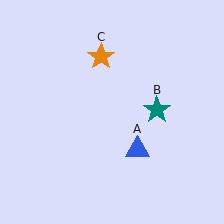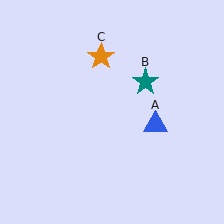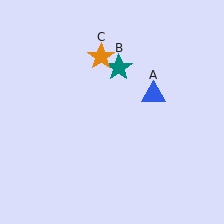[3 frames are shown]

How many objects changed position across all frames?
2 objects changed position: blue triangle (object A), teal star (object B).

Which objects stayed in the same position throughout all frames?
Orange star (object C) remained stationary.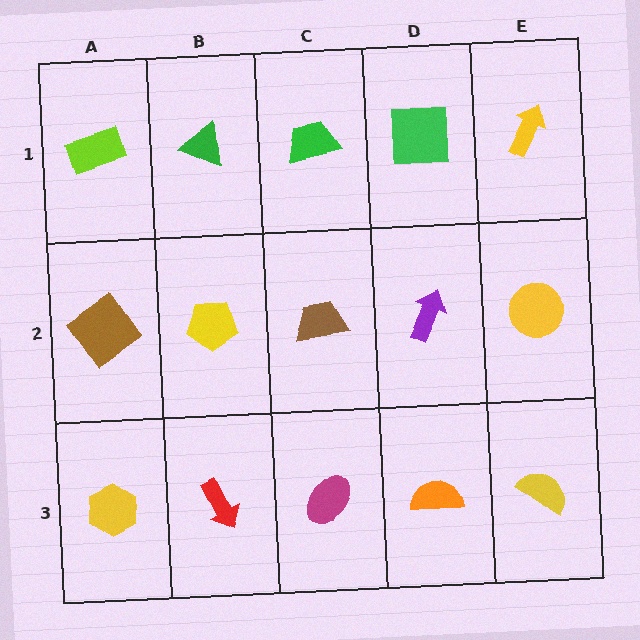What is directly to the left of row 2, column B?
A brown diamond.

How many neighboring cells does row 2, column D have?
4.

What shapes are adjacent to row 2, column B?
A green triangle (row 1, column B), a red arrow (row 3, column B), a brown diamond (row 2, column A), a brown trapezoid (row 2, column C).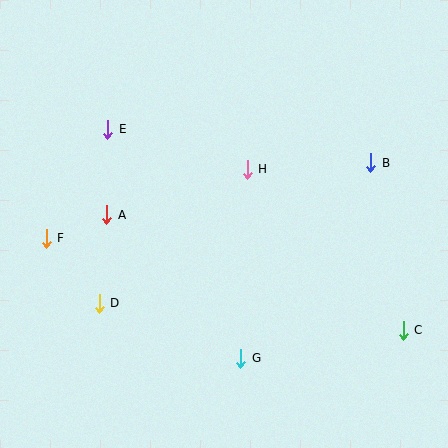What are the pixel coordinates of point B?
Point B is at (371, 163).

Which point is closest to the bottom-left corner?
Point D is closest to the bottom-left corner.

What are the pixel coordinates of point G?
Point G is at (241, 358).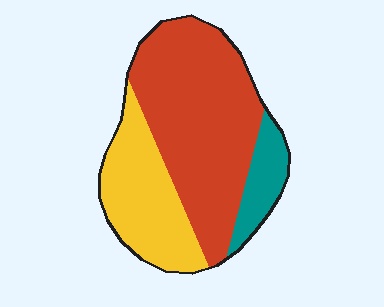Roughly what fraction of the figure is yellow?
Yellow takes up between a sixth and a third of the figure.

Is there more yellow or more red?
Red.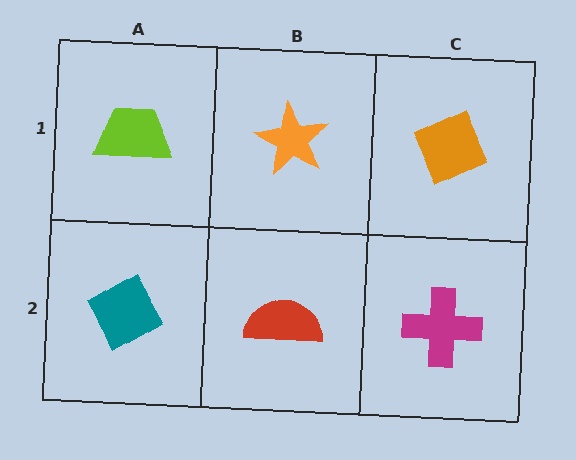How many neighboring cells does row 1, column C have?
2.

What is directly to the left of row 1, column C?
An orange star.